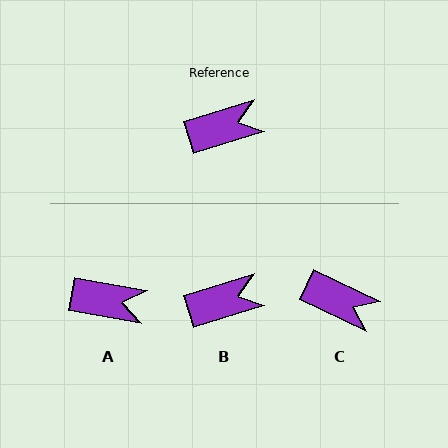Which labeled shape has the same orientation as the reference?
B.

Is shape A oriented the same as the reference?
No, it is off by about 26 degrees.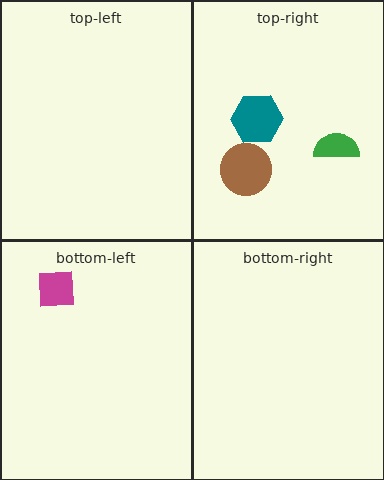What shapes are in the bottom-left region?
The magenta square.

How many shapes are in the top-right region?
3.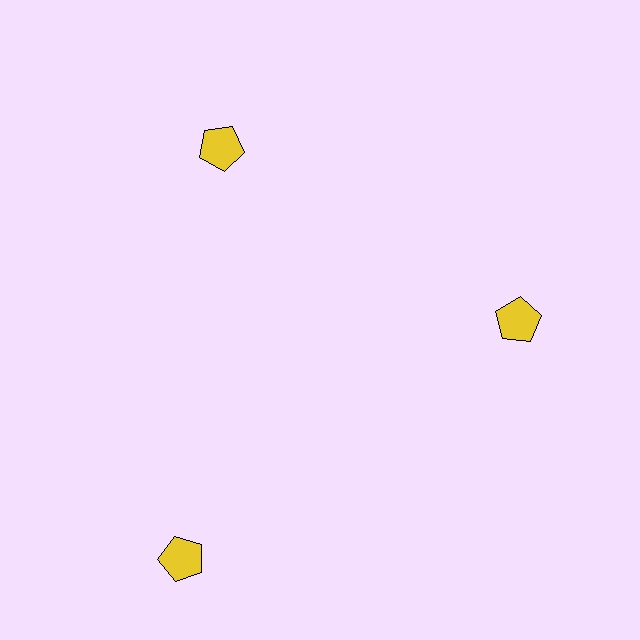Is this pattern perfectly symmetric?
No. The 3 yellow pentagons are arranged in a ring, but one element near the 7 o'clock position is pushed outward from the center, breaking the 3-fold rotational symmetry.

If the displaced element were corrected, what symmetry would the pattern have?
It would have 3-fold rotational symmetry — the pattern would map onto itself every 120 degrees.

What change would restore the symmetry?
The symmetry would be restored by moving it inward, back onto the ring so that all 3 pentagons sit at equal angles and equal distance from the center.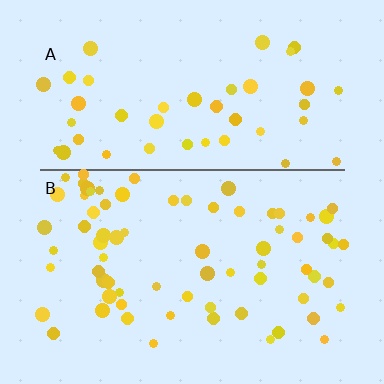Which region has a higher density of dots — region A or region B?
B (the bottom).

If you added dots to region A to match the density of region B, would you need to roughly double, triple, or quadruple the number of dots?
Approximately double.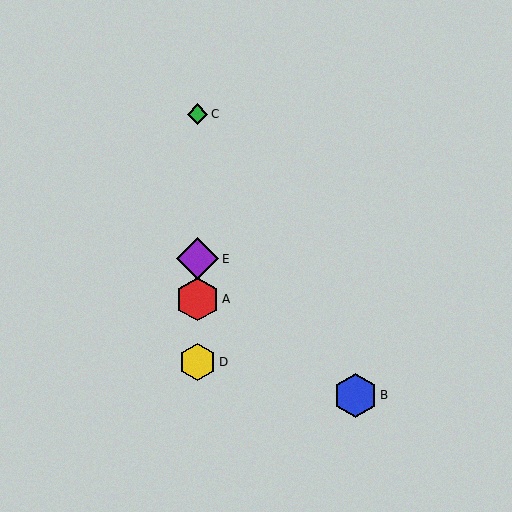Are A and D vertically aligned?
Yes, both are at x≈197.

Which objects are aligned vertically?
Objects A, C, D, E are aligned vertically.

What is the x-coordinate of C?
Object C is at x≈197.